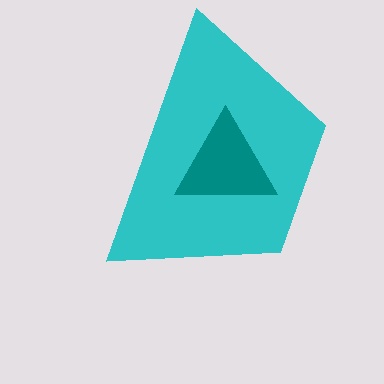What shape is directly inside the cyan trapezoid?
The teal triangle.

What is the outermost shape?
The cyan trapezoid.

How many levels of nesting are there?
2.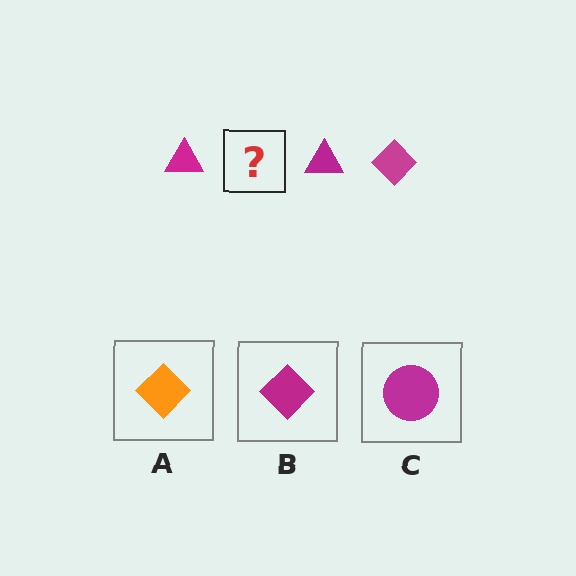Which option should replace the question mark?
Option B.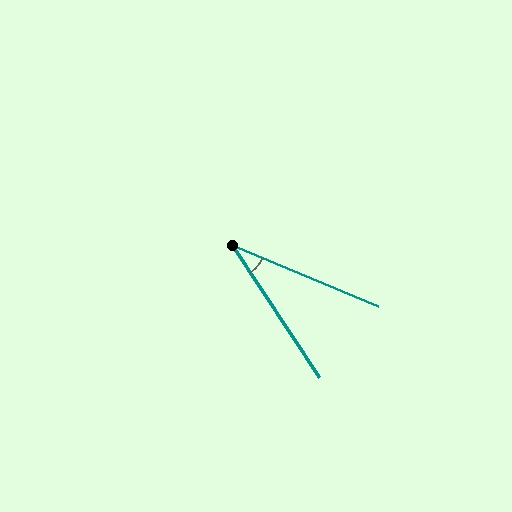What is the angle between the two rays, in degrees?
Approximately 34 degrees.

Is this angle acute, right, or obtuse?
It is acute.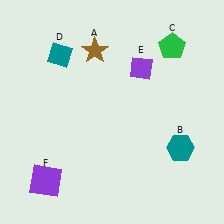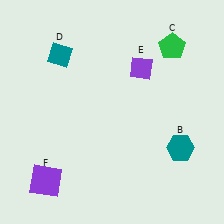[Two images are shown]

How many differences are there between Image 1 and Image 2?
There is 1 difference between the two images.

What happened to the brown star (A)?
The brown star (A) was removed in Image 2. It was in the top-left area of Image 1.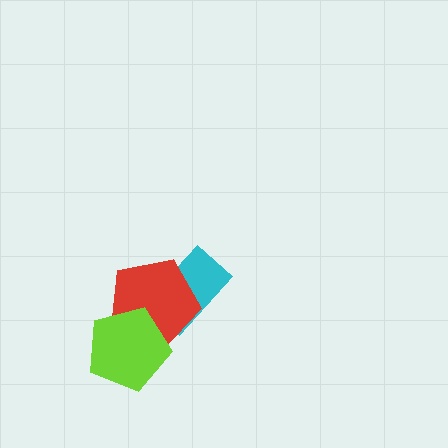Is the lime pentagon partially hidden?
No, no other shape covers it.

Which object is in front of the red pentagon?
The lime pentagon is in front of the red pentagon.